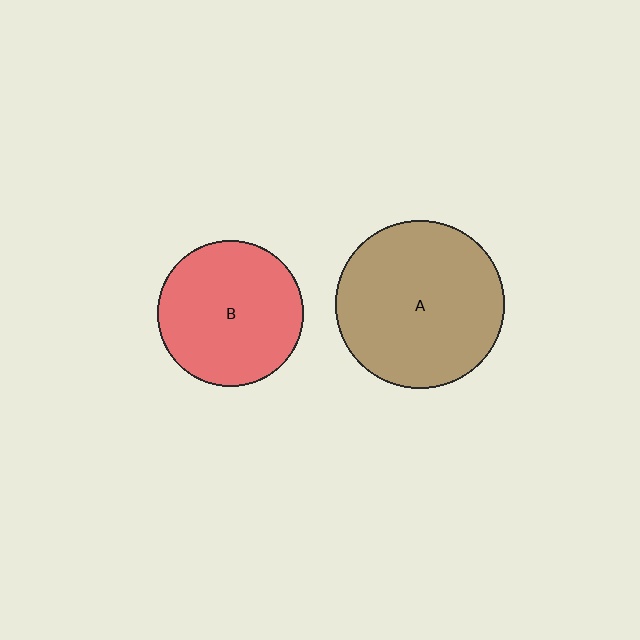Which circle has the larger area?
Circle A (brown).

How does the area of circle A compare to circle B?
Approximately 1.3 times.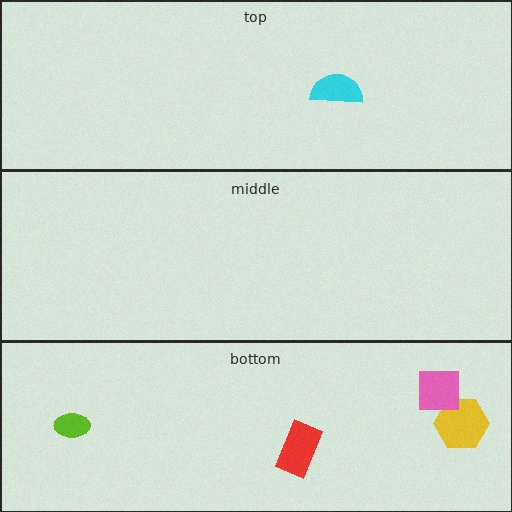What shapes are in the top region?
The cyan semicircle.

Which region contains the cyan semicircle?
The top region.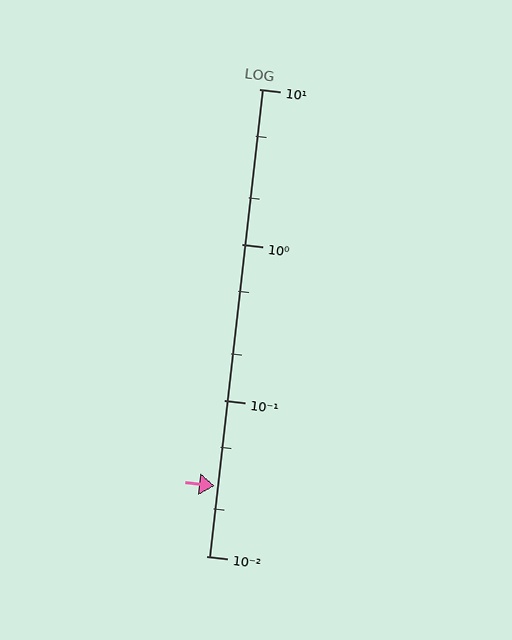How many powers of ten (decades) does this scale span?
The scale spans 3 decades, from 0.01 to 10.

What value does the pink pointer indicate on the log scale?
The pointer indicates approximately 0.028.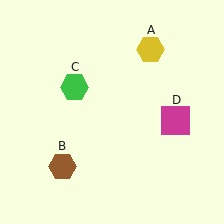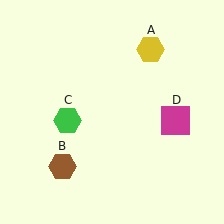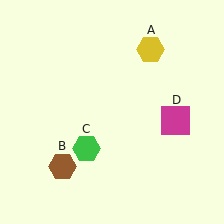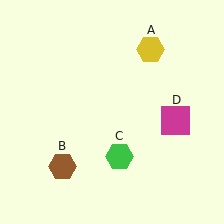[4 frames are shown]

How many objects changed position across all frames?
1 object changed position: green hexagon (object C).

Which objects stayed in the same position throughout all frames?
Yellow hexagon (object A) and brown hexagon (object B) and magenta square (object D) remained stationary.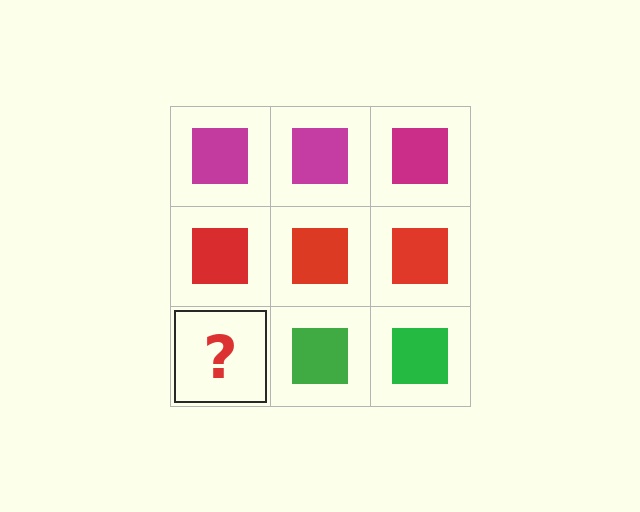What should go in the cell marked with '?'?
The missing cell should contain a green square.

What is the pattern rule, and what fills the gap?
The rule is that each row has a consistent color. The gap should be filled with a green square.